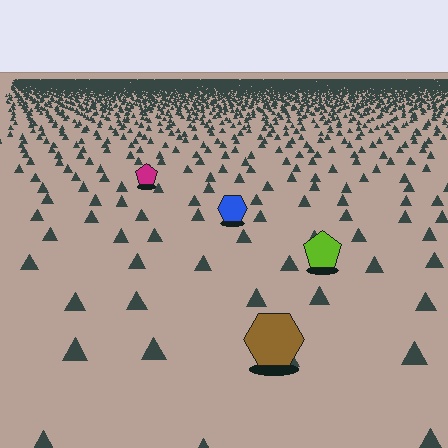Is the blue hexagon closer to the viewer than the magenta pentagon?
Yes. The blue hexagon is closer — you can tell from the texture gradient: the ground texture is coarser near it.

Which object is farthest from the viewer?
The magenta pentagon is farthest from the viewer. It appears smaller and the ground texture around it is denser.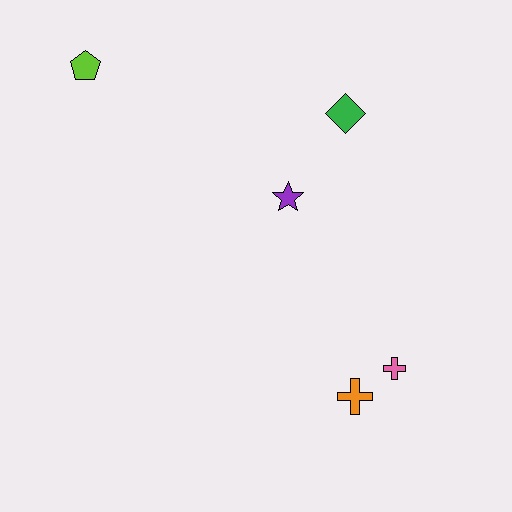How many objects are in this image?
There are 5 objects.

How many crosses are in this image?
There are 2 crosses.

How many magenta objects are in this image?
There are no magenta objects.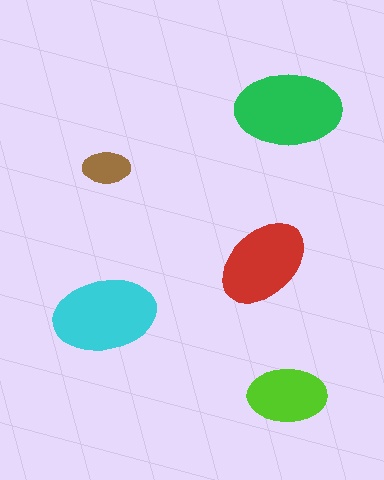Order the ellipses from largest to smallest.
the green one, the cyan one, the red one, the lime one, the brown one.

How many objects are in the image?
There are 5 objects in the image.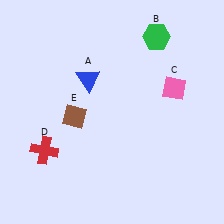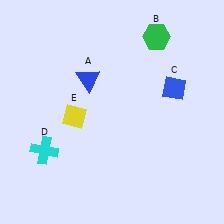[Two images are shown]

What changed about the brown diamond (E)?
In Image 1, E is brown. In Image 2, it changed to yellow.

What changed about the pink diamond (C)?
In Image 1, C is pink. In Image 2, it changed to blue.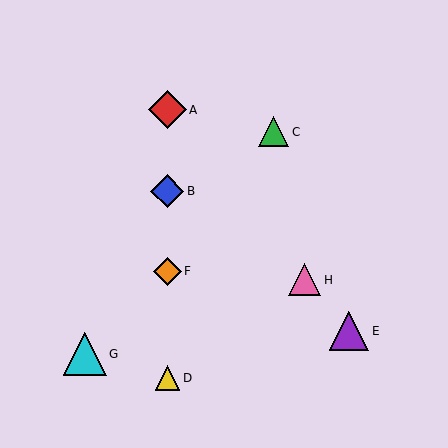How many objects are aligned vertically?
4 objects (A, B, D, F) are aligned vertically.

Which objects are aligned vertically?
Objects A, B, D, F are aligned vertically.